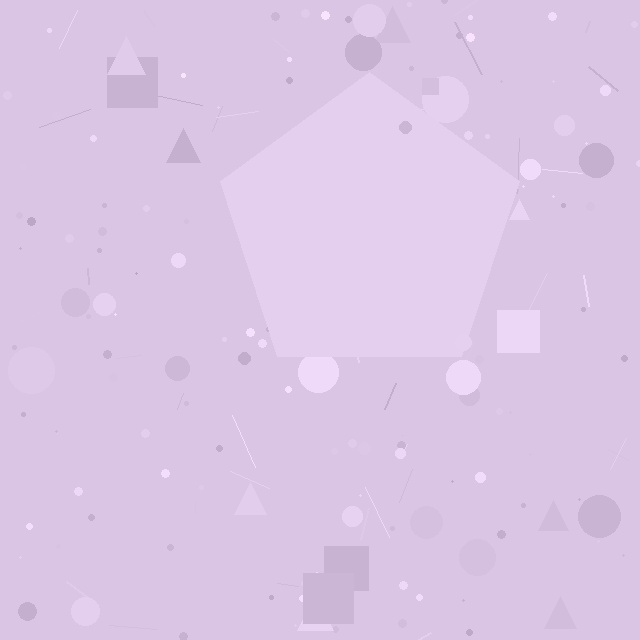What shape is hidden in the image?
A pentagon is hidden in the image.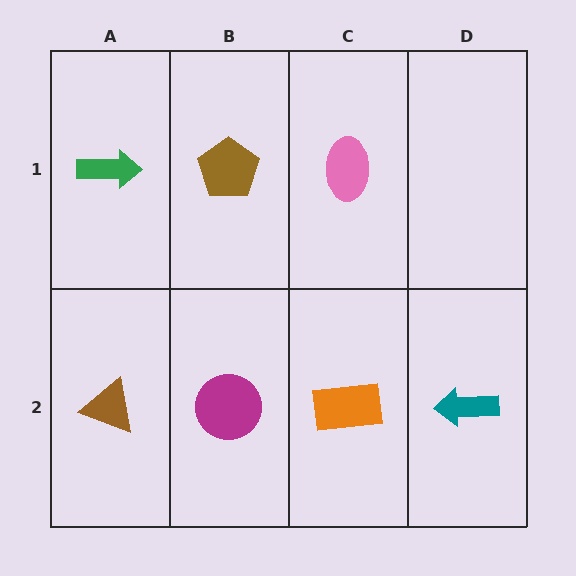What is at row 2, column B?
A magenta circle.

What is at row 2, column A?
A brown triangle.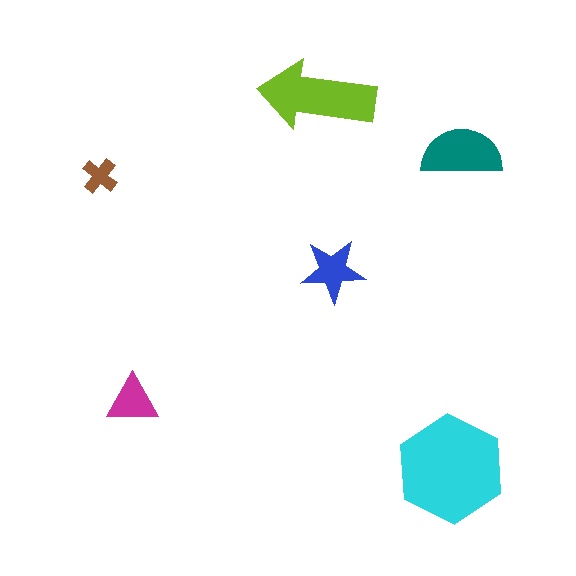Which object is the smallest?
The brown cross.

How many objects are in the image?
There are 6 objects in the image.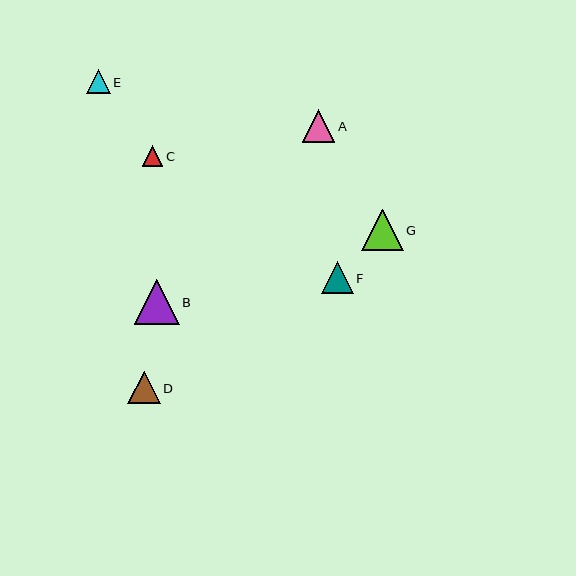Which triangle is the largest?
Triangle B is the largest with a size of approximately 45 pixels.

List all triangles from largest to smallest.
From largest to smallest: B, G, A, D, F, E, C.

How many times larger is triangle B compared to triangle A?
Triangle B is approximately 1.4 times the size of triangle A.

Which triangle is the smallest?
Triangle C is the smallest with a size of approximately 20 pixels.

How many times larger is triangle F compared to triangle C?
Triangle F is approximately 1.6 times the size of triangle C.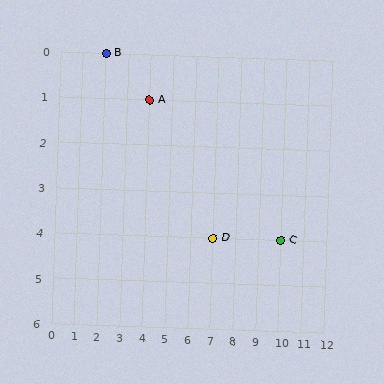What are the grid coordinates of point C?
Point C is at grid coordinates (10, 4).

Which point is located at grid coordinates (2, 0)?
Point B is at (2, 0).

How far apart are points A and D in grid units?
Points A and D are 3 columns and 3 rows apart (about 4.2 grid units diagonally).